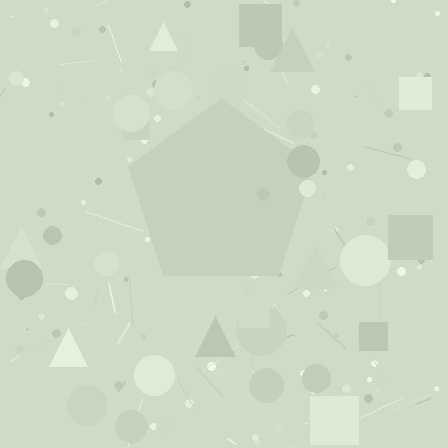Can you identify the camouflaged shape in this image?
The camouflaged shape is a pentagon.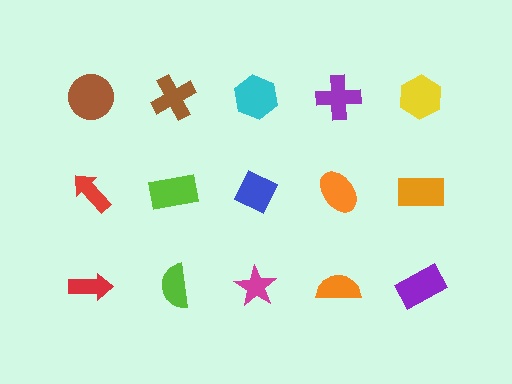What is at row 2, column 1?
A red arrow.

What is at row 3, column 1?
A red arrow.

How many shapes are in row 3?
5 shapes.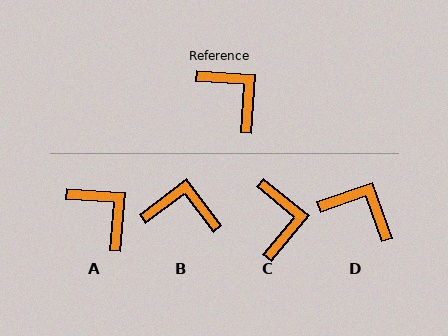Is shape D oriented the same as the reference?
No, it is off by about 23 degrees.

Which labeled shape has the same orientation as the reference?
A.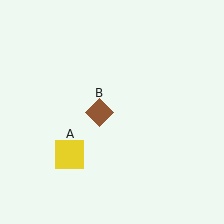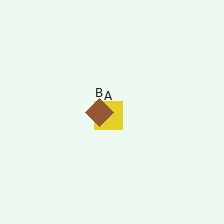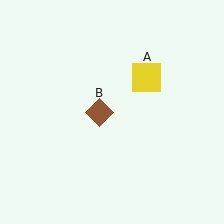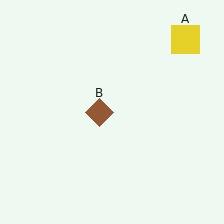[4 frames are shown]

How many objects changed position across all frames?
1 object changed position: yellow square (object A).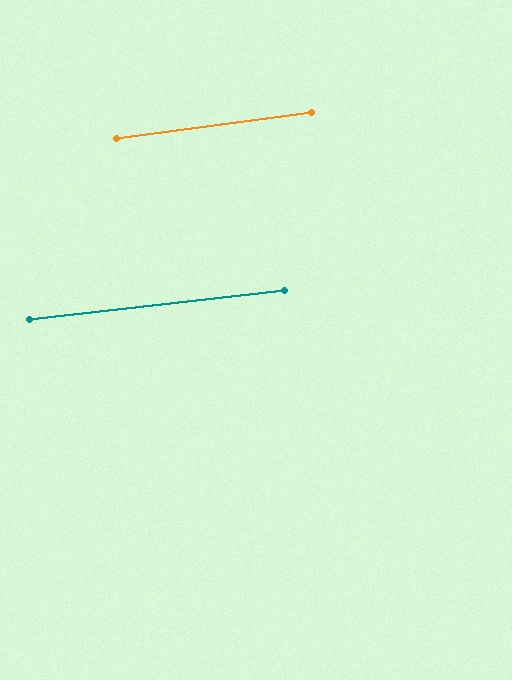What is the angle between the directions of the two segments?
Approximately 1 degree.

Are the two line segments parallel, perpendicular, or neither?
Parallel — their directions differ by only 0.9°.